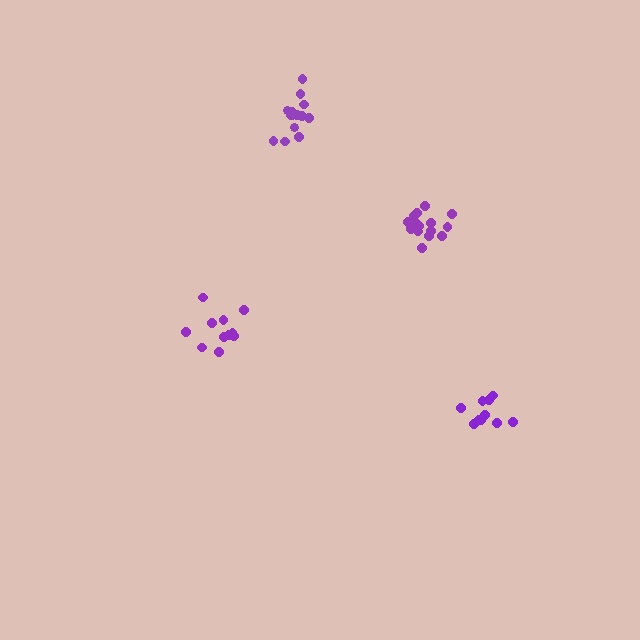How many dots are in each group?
Group 1: 10 dots, Group 2: 14 dots, Group 3: 15 dots, Group 4: 11 dots (50 total).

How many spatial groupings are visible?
There are 4 spatial groupings.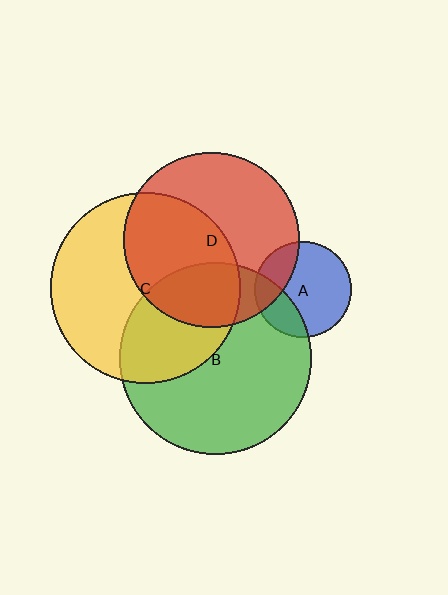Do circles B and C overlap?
Yes.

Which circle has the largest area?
Circle B (green).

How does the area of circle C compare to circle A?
Approximately 3.9 times.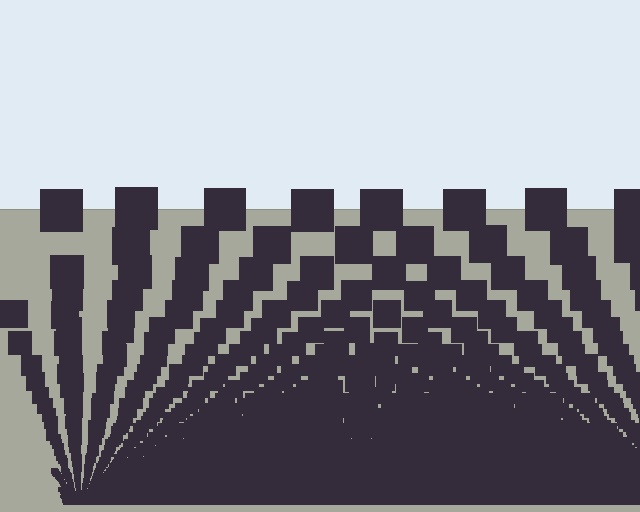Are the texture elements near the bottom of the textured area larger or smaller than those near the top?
Smaller. The gradient is inverted — elements near the bottom are smaller and denser.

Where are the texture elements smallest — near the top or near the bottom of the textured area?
Near the bottom.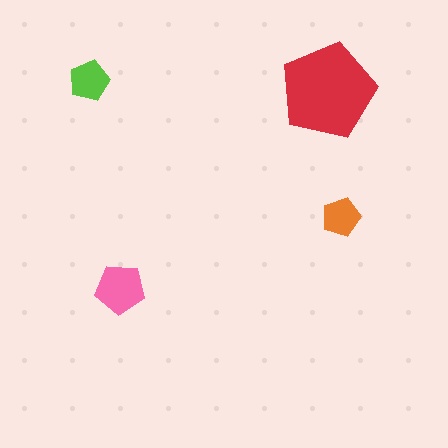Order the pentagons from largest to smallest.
the red one, the pink one, the lime one, the orange one.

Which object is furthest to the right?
The orange pentagon is rightmost.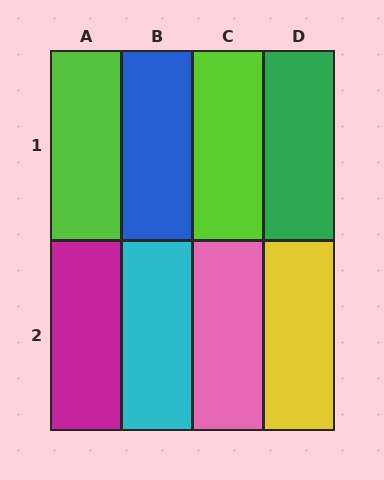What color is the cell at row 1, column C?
Lime.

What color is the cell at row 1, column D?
Green.